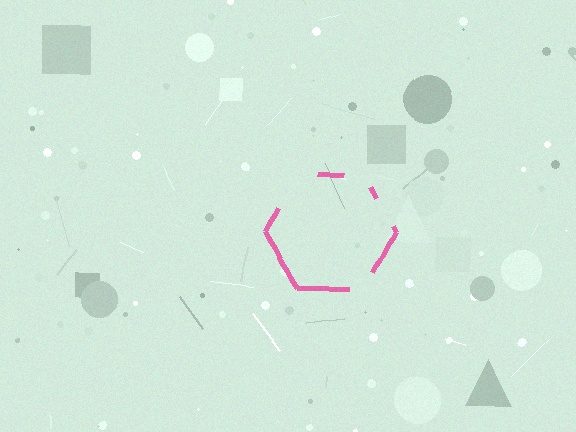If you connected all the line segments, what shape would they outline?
They would outline a hexagon.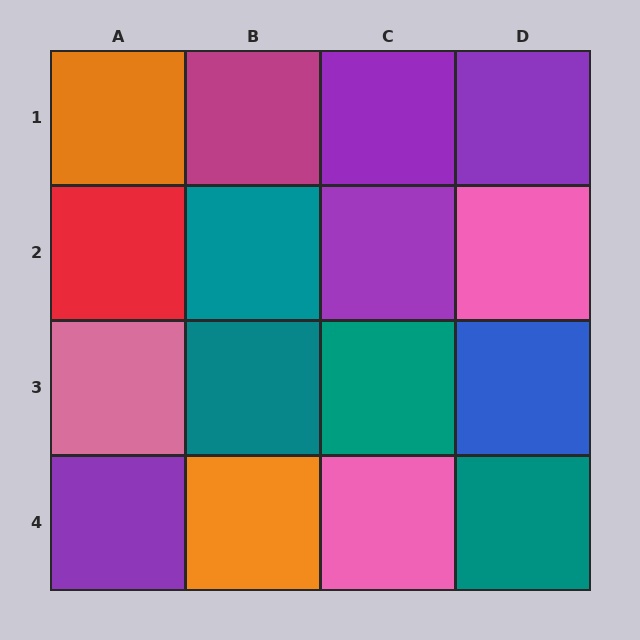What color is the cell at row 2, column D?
Pink.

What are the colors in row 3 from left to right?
Pink, teal, teal, blue.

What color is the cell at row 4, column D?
Teal.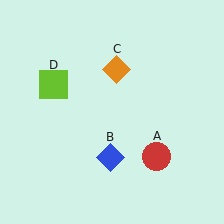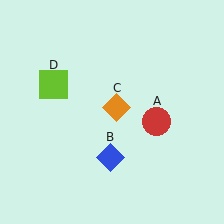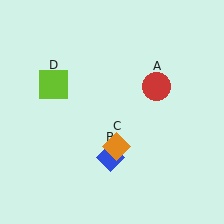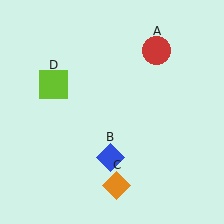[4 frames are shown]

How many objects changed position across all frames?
2 objects changed position: red circle (object A), orange diamond (object C).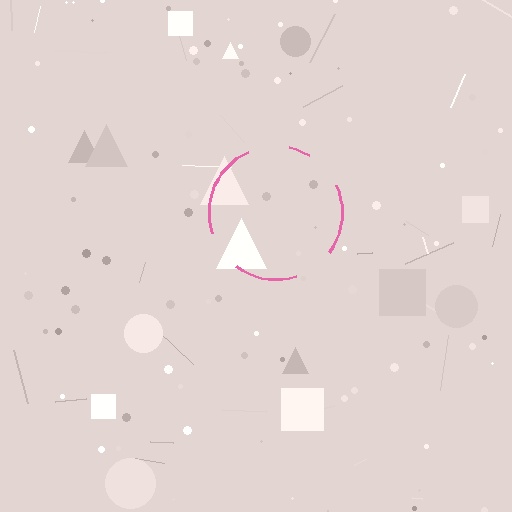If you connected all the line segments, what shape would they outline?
They would outline a circle.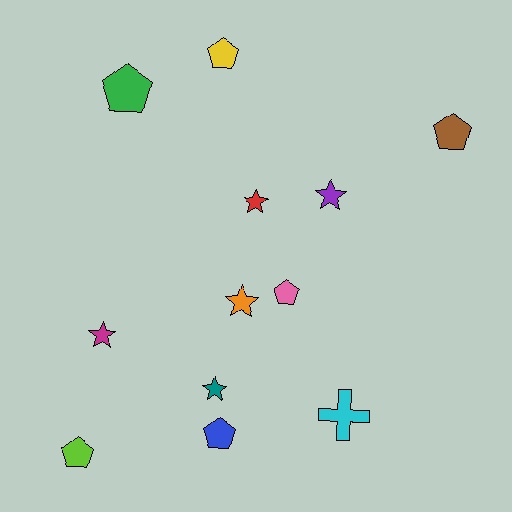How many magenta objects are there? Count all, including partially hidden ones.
There is 1 magenta object.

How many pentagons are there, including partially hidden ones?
There are 6 pentagons.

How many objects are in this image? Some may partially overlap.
There are 12 objects.